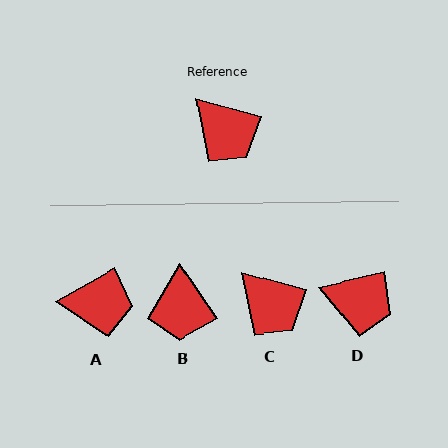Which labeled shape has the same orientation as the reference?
C.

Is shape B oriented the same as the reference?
No, it is off by about 41 degrees.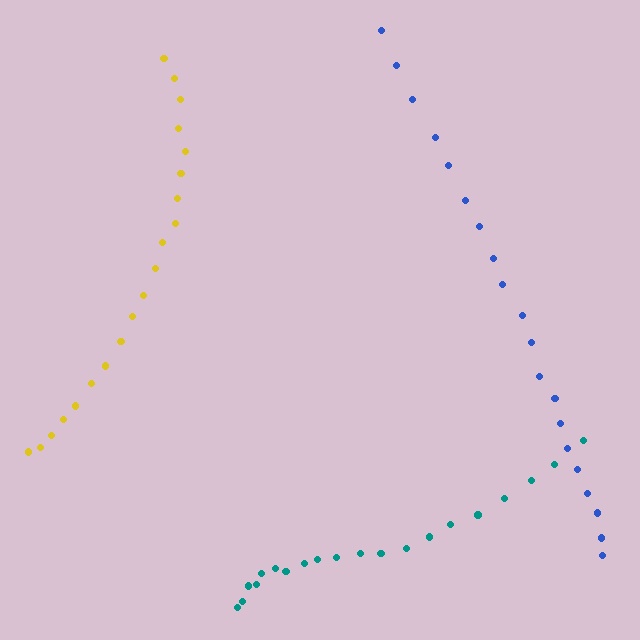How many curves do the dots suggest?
There are 3 distinct paths.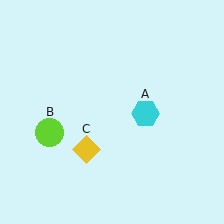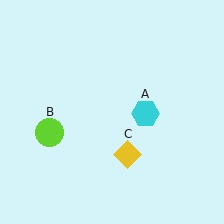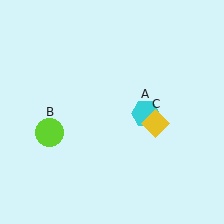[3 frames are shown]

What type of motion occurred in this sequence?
The yellow diamond (object C) rotated counterclockwise around the center of the scene.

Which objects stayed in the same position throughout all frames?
Cyan hexagon (object A) and lime circle (object B) remained stationary.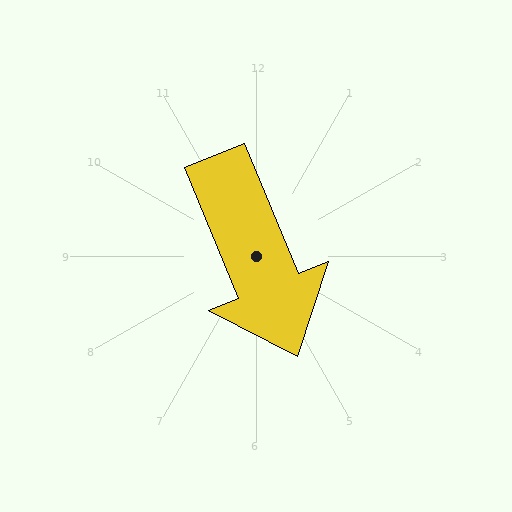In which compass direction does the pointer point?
South.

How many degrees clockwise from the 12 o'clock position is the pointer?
Approximately 158 degrees.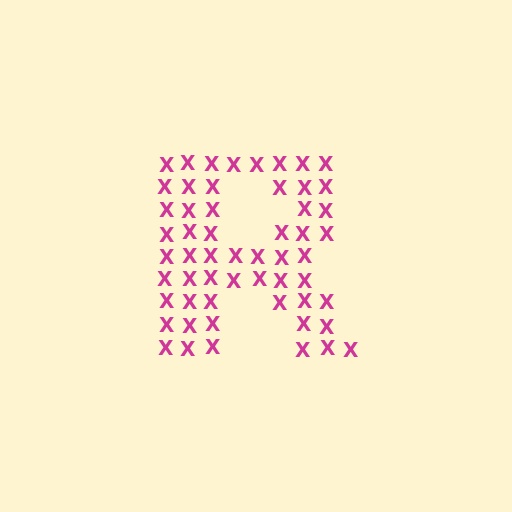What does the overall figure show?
The overall figure shows the letter R.